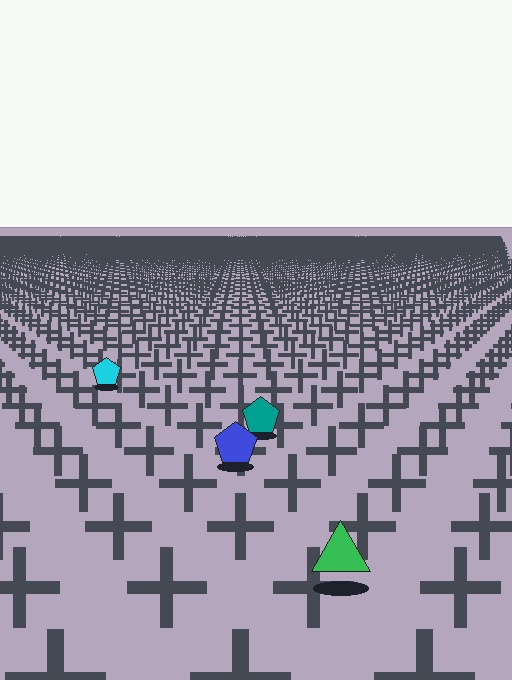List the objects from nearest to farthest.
From nearest to farthest: the green triangle, the blue pentagon, the teal pentagon, the cyan pentagon.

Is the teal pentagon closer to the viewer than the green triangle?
No. The green triangle is closer — you can tell from the texture gradient: the ground texture is coarser near it.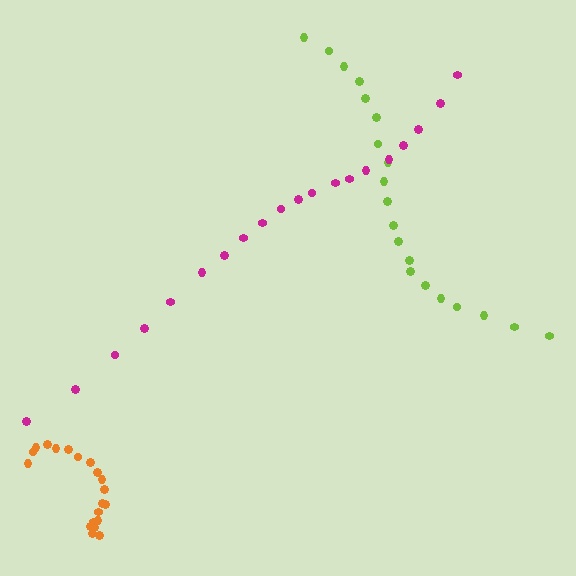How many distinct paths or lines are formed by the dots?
There are 3 distinct paths.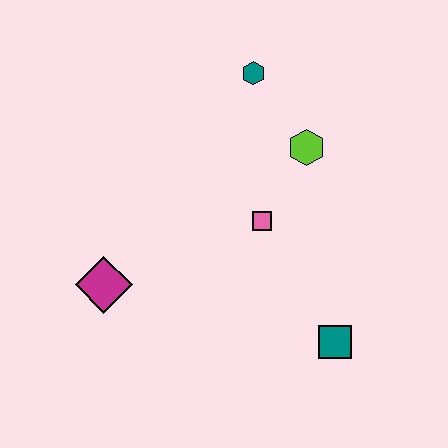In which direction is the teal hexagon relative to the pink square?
The teal hexagon is above the pink square.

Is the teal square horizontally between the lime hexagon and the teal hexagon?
No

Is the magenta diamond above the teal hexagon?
No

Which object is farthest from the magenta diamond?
The teal hexagon is farthest from the magenta diamond.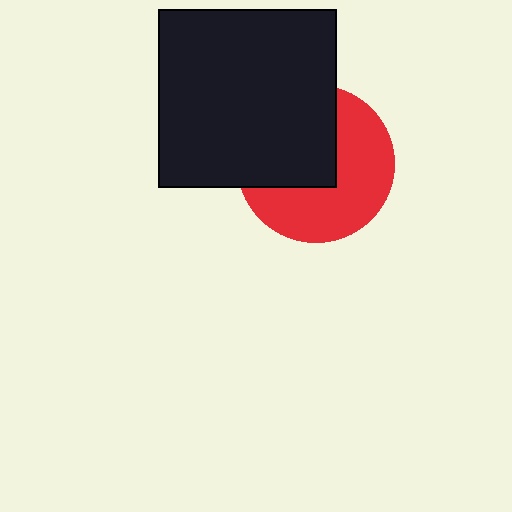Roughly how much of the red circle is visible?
About half of it is visible (roughly 55%).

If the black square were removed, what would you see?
You would see the complete red circle.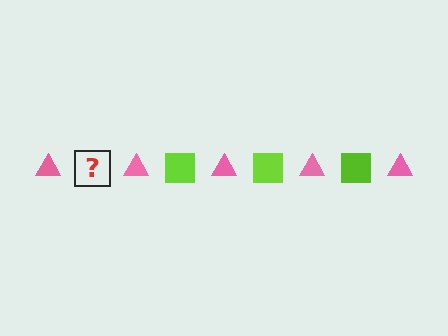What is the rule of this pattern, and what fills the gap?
The rule is that the pattern alternates between pink triangle and lime square. The gap should be filled with a lime square.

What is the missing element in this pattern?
The missing element is a lime square.